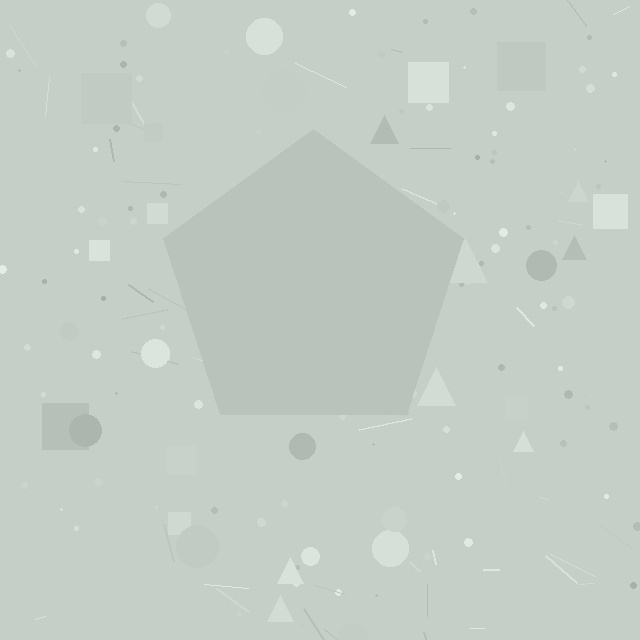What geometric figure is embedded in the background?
A pentagon is embedded in the background.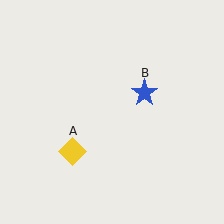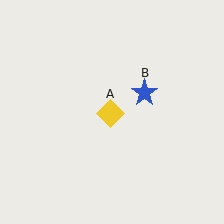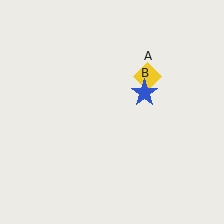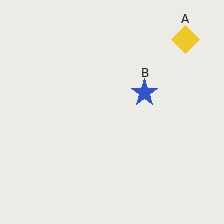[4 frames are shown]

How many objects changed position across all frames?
1 object changed position: yellow diamond (object A).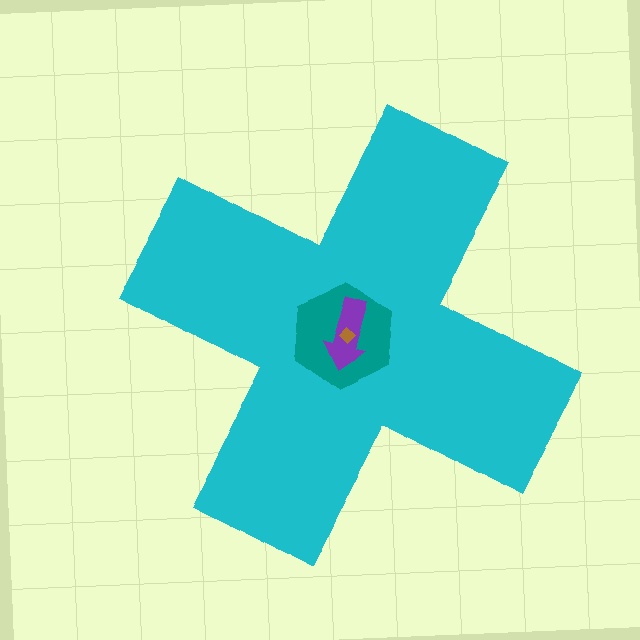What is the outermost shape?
The cyan cross.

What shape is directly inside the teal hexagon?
The purple arrow.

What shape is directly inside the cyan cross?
The teal hexagon.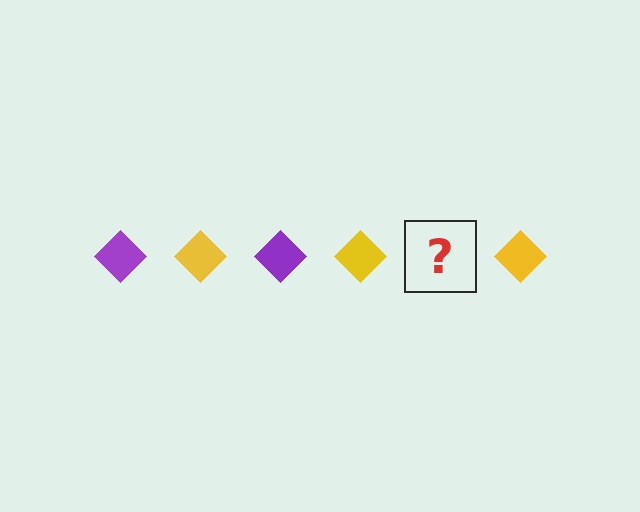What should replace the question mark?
The question mark should be replaced with a purple diamond.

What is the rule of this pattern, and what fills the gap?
The rule is that the pattern cycles through purple, yellow diamonds. The gap should be filled with a purple diamond.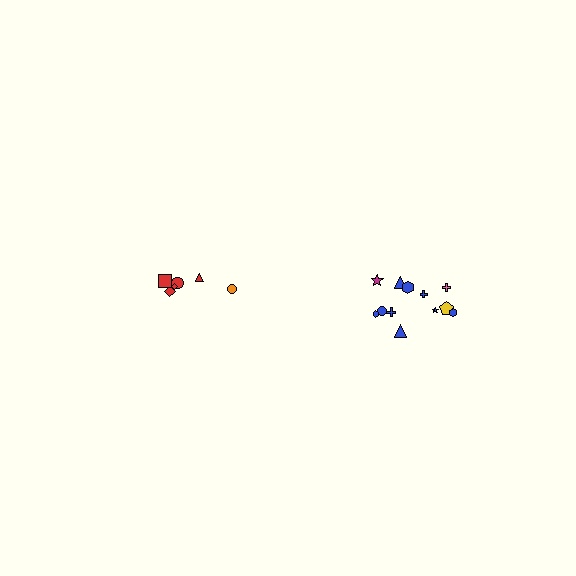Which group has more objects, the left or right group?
The right group.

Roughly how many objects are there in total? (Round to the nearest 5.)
Roughly 20 objects in total.